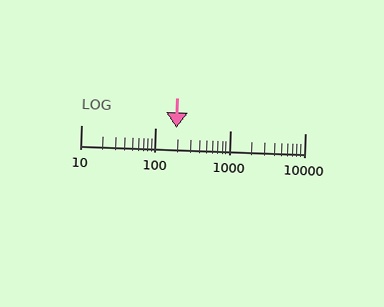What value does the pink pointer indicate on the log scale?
The pointer indicates approximately 190.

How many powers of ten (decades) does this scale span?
The scale spans 3 decades, from 10 to 10000.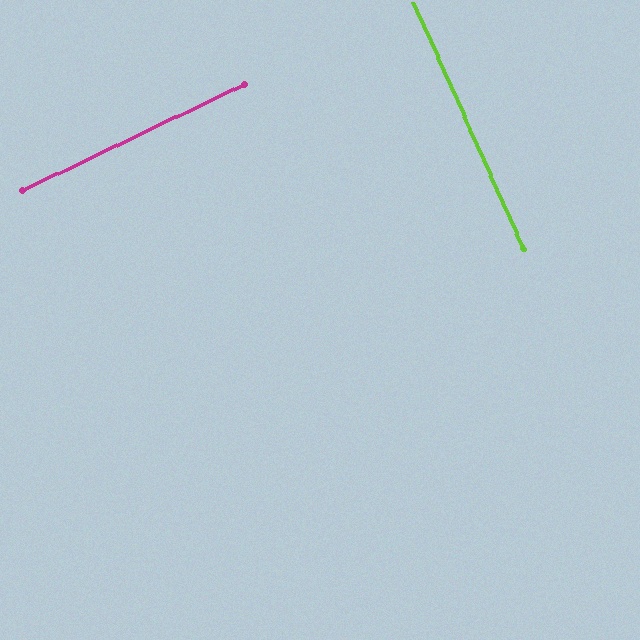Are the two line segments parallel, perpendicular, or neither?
Perpendicular — they meet at approximately 88°.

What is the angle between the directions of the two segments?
Approximately 88 degrees.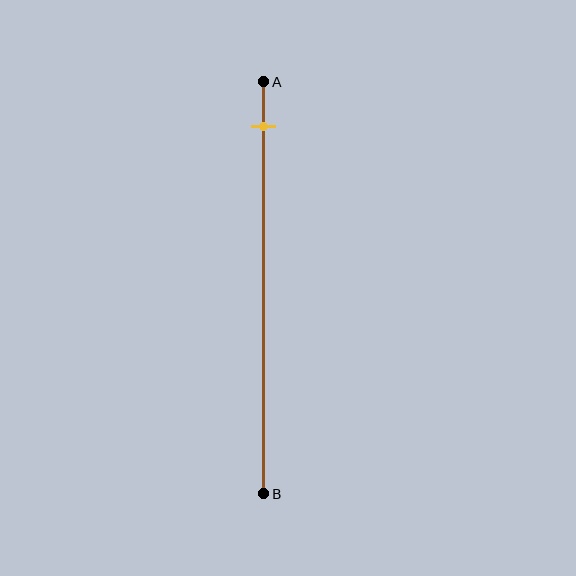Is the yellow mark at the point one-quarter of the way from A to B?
No, the mark is at about 10% from A, not at the 25% one-quarter point.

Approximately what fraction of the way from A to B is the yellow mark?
The yellow mark is approximately 10% of the way from A to B.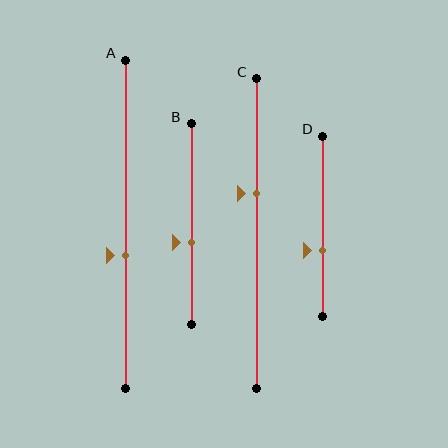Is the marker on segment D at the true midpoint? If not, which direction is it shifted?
No, the marker on segment D is shifted downward by about 13% of the segment length.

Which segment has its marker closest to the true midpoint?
Segment B has its marker closest to the true midpoint.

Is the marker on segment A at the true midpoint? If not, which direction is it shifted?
No, the marker on segment A is shifted downward by about 10% of the segment length.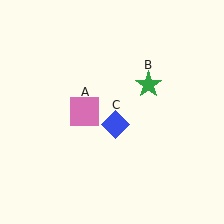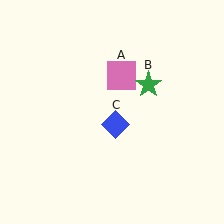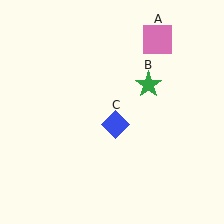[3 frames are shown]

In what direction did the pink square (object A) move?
The pink square (object A) moved up and to the right.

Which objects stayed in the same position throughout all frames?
Green star (object B) and blue diamond (object C) remained stationary.